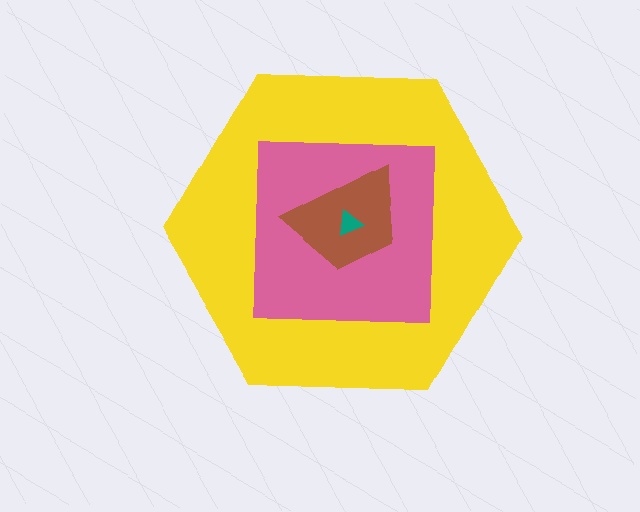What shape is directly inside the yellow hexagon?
The pink square.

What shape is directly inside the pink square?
The brown trapezoid.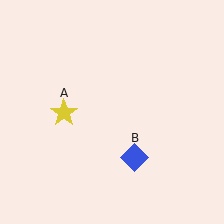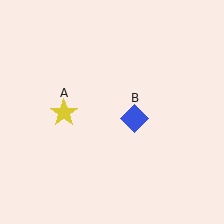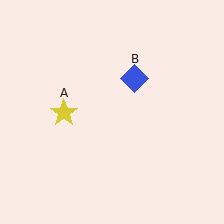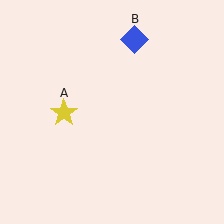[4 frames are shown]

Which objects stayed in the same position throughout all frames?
Yellow star (object A) remained stationary.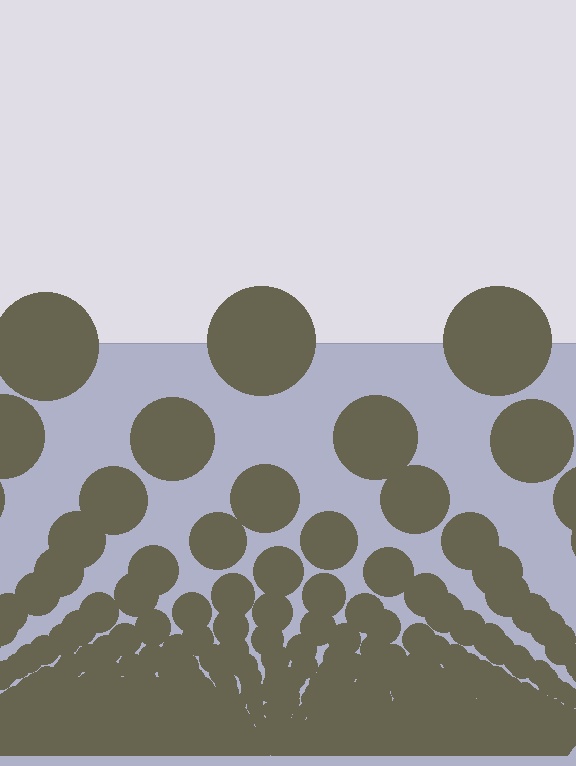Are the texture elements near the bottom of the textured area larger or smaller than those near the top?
Smaller. The gradient is inverted — elements near the bottom are smaller and denser.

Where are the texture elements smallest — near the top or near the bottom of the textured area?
Near the bottom.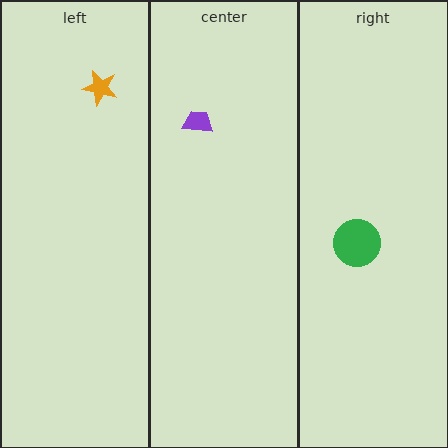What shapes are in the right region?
The green circle.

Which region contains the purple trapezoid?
The center region.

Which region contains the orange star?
The left region.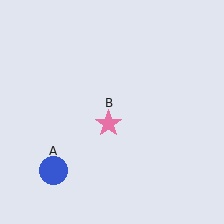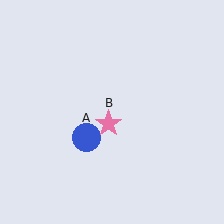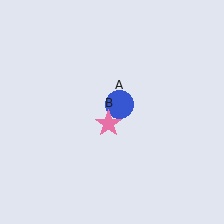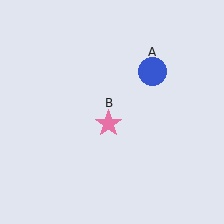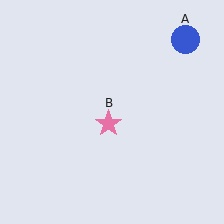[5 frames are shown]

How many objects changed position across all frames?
1 object changed position: blue circle (object A).